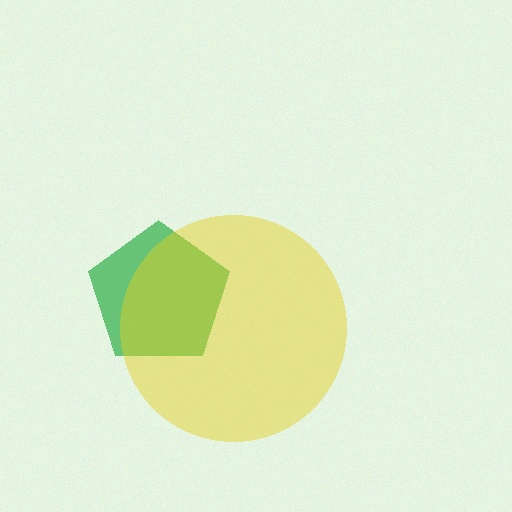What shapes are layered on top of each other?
The layered shapes are: a green pentagon, a yellow circle.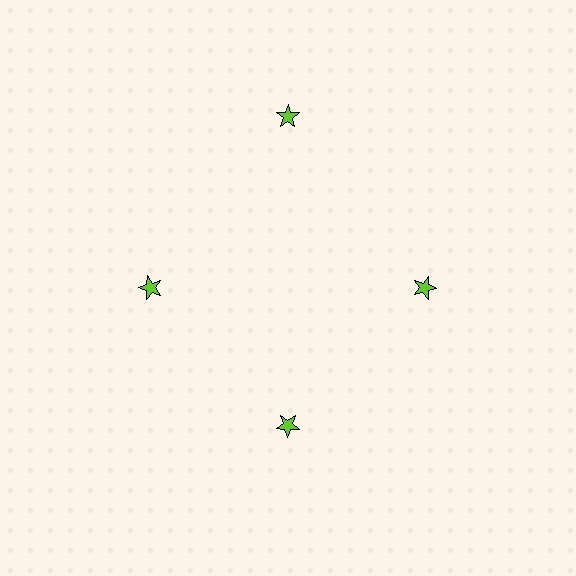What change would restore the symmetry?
The symmetry would be restored by moving it inward, back onto the ring so that all 4 stars sit at equal angles and equal distance from the center.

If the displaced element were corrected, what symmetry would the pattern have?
It would have 4-fold rotational symmetry — the pattern would map onto itself every 90 degrees.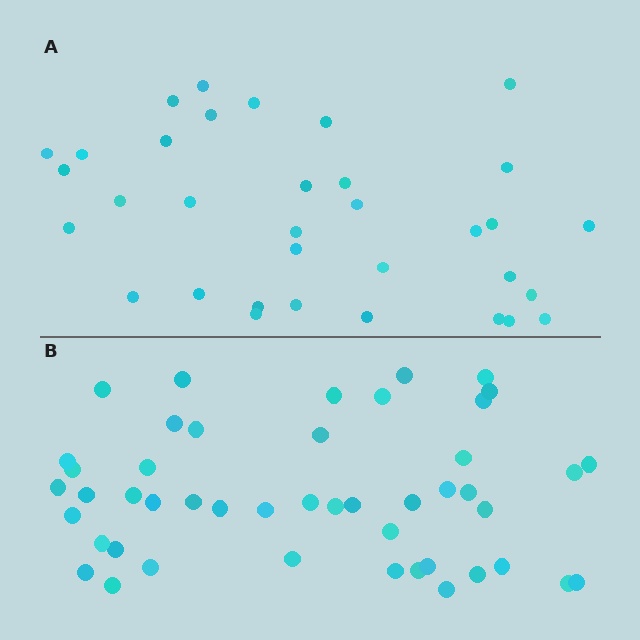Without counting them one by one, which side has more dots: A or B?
Region B (the bottom region) has more dots.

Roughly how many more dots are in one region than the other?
Region B has approximately 15 more dots than region A.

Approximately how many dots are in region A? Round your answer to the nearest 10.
About 30 dots. (The exact count is 34, which rounds to 30.)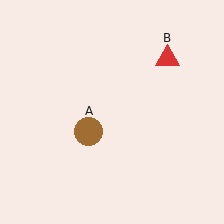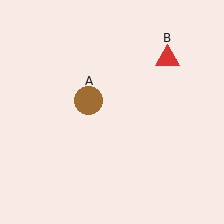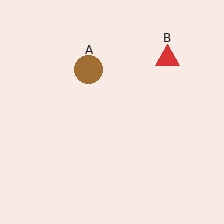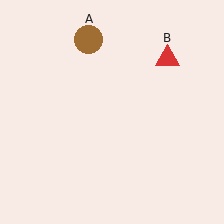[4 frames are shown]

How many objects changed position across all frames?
1 object changed position: brown circle (object A).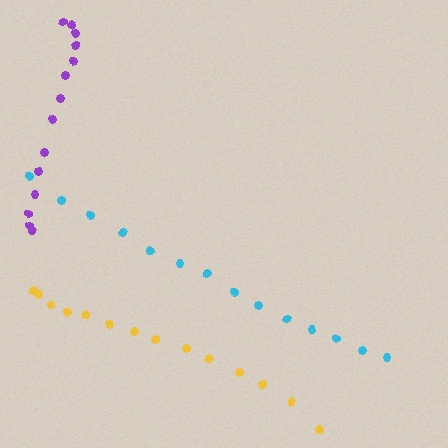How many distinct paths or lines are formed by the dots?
There are 3 distinct paths.